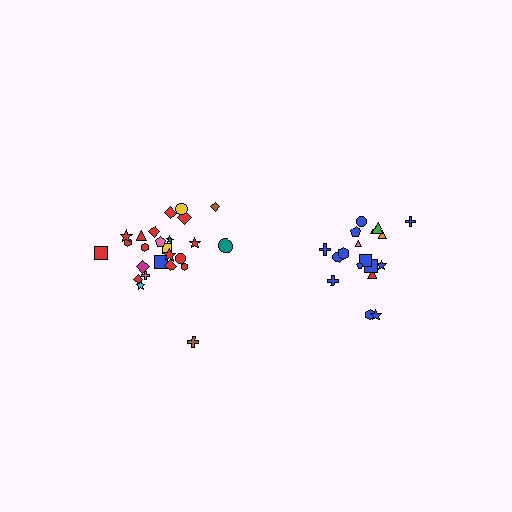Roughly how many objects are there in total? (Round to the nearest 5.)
Roughly 45 objects in total.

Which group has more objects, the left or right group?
The left group.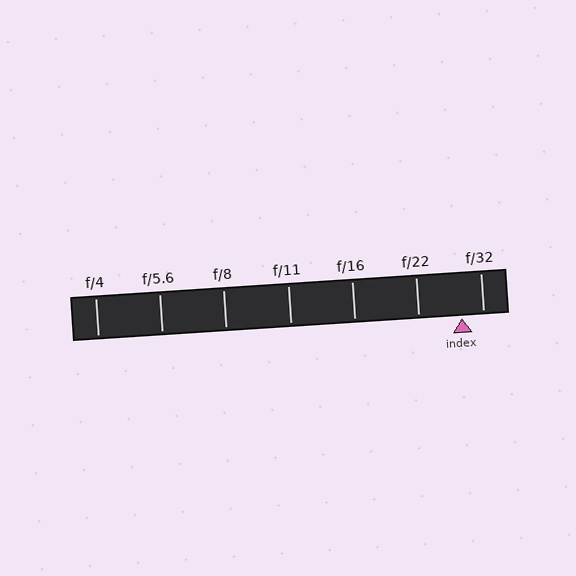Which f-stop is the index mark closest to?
The index mark is closest to f/32.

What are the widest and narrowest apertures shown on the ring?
The widest aperture shown is f/4 and the narrowest is f/32.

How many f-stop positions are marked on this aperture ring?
There are 7 f-stop positions marked.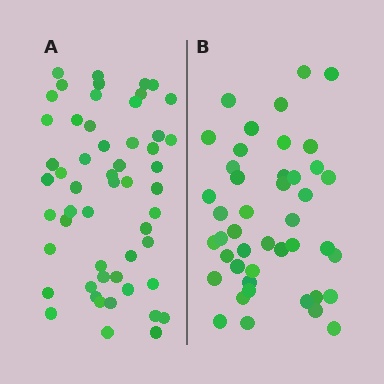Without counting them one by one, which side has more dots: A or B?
Region A (the left region) has more dots.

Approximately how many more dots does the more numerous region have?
Region A has roughly 10 or so more dots than region B.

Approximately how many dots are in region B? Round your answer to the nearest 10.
About 40 dots. (The exact count is 44, which rounds to 40.)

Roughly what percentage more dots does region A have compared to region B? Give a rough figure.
About 25% more.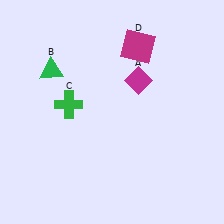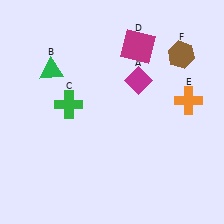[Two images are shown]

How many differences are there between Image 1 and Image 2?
There are 2 differences between the two images.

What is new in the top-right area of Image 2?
A brown hexagon (F) was added in the top-right area of Image 2.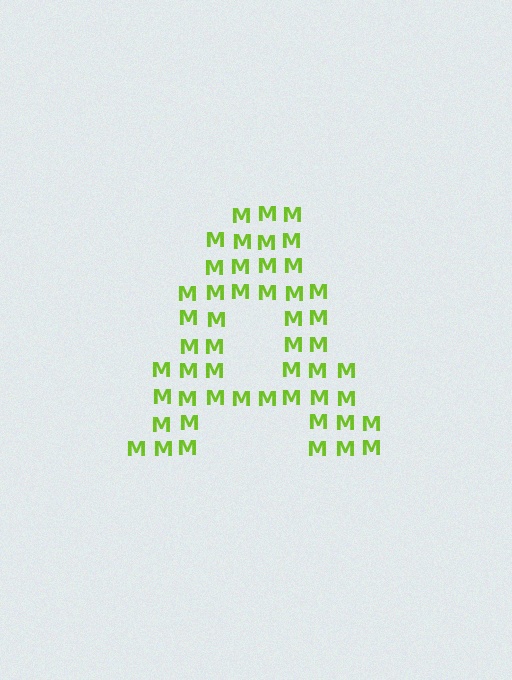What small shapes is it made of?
It is made of small letter M's.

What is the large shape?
The large shape is the letter A.